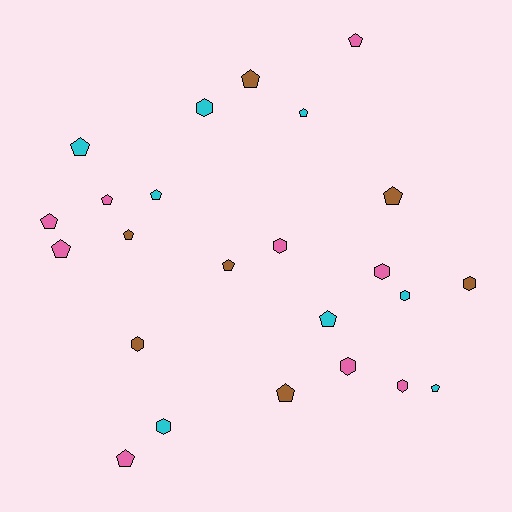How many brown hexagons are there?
There are 2 brown hexagons.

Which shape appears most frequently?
Pentagon, with 15 objects.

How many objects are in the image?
There are 24 objects.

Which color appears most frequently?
Pink, with 9 objects.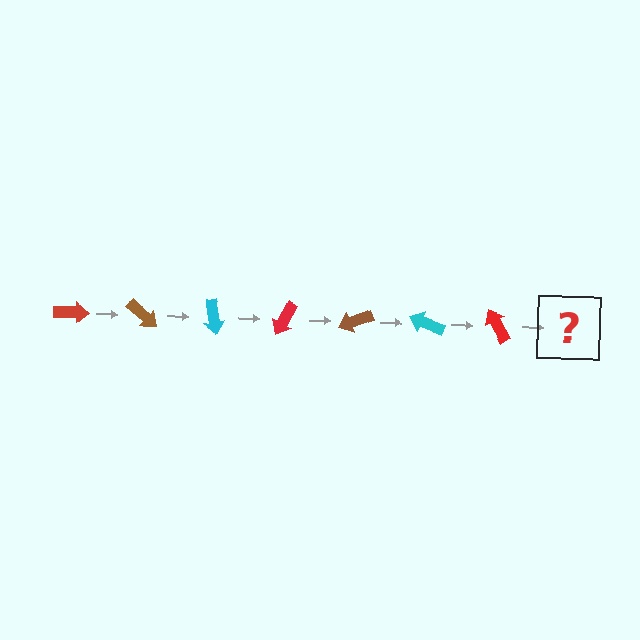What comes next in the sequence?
The next element should be a brown arrow, rotated 280 degrees from the start.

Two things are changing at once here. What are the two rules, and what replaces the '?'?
The two rules are that it rotates 40 degrees each step and the color cycles through red, brown, and cyan. The '?' should be a brown arrow, rotated 280 degrees from the start.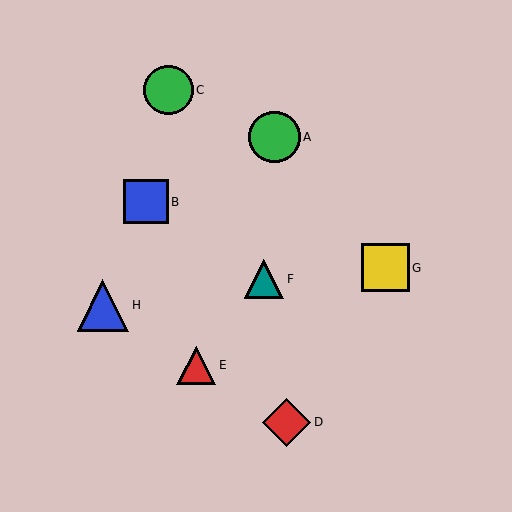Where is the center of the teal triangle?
The center of the teal triangle is at (264, 279).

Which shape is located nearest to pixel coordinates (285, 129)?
The green circle (labeled A) at (274, 137) is nearest to that location.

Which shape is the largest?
The green circle (labeled A) is the largest.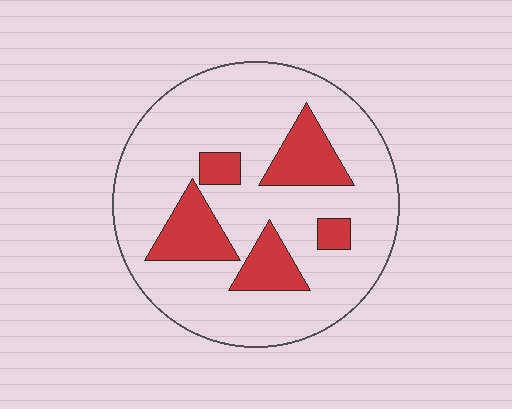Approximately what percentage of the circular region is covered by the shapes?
Approximately 20%.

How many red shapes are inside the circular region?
5.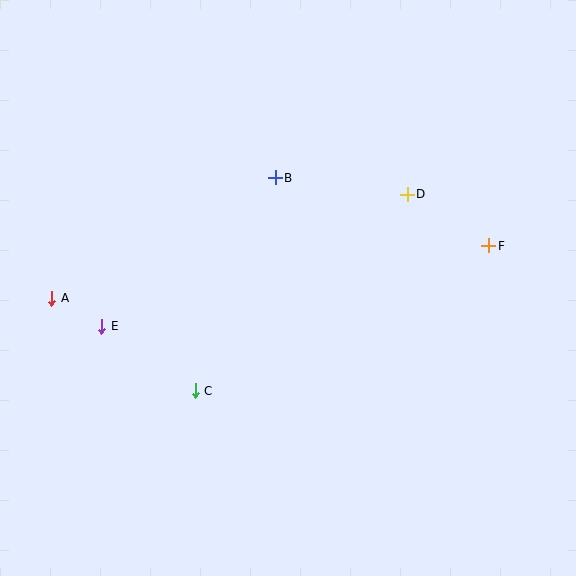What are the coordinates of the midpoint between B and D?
The midpoint between B and D is at (341, 186).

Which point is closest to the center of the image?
Point B at (275, 178) is closest to the center.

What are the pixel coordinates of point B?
Point B is at (275, 178).